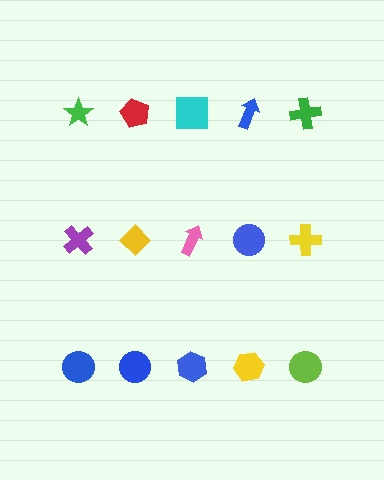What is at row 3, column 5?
A lime circle.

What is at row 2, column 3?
A pink arrow.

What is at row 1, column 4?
A blue arrow.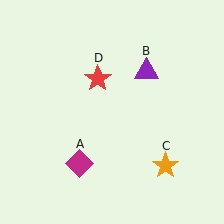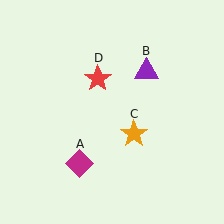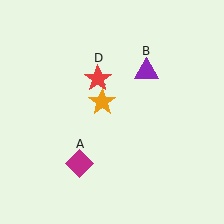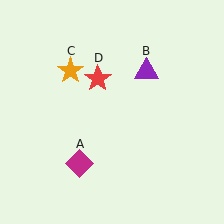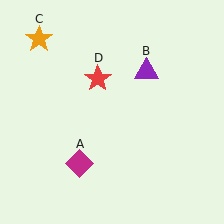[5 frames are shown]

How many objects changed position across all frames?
1 object changed position: orange star (object C).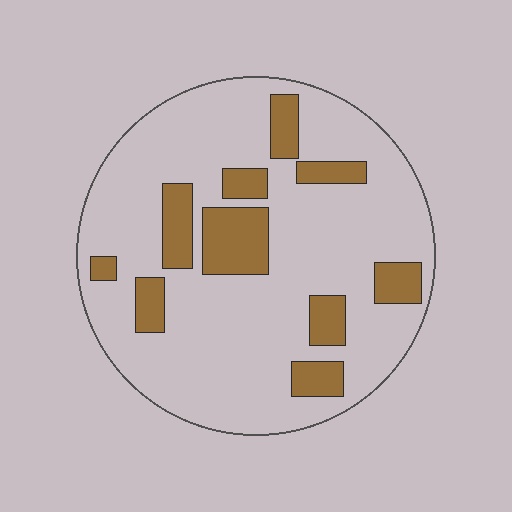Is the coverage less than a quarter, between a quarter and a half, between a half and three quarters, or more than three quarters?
Less than a quarter.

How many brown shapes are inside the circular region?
10.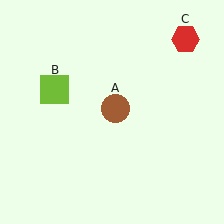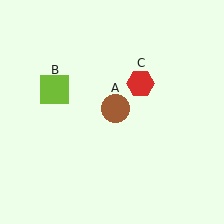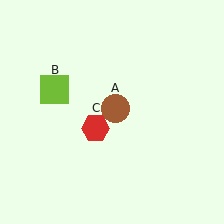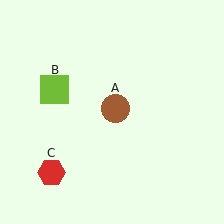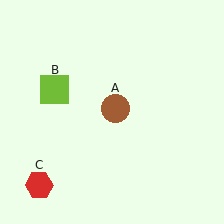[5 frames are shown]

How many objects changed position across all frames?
1 object changed position: red hexagon (object C).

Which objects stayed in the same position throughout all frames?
Brown circle (object A) and lime square (object B) remained stationary.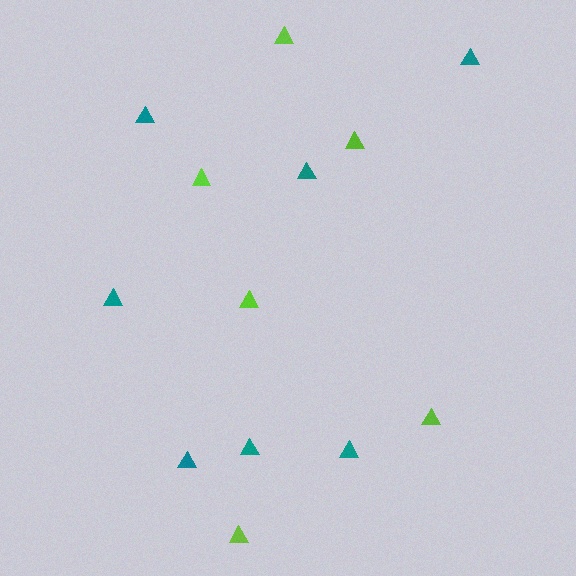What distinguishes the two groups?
There are 2 groups: one group of lime triangles (6) and one group of teal triangles (7).